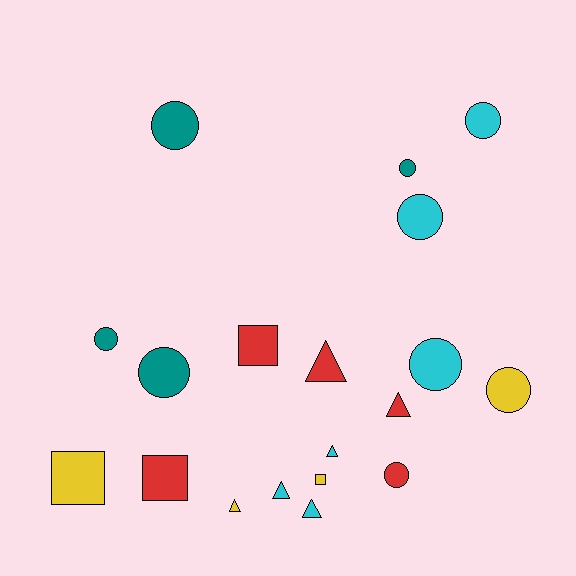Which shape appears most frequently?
Circle, with 9 objects.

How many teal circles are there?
There are 4 teal circles.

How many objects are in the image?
There are 19 objects.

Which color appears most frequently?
Cyan, with 6 objects.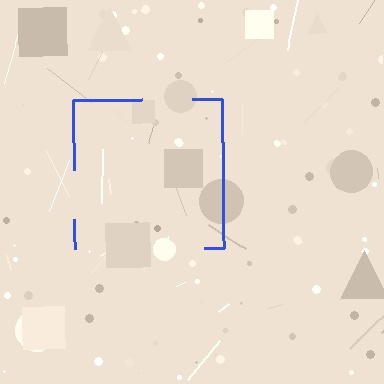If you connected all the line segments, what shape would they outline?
They would outline a square.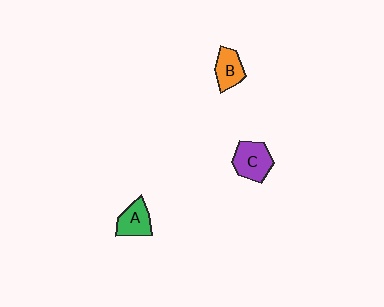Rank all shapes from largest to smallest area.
From largest to smallest: C (purple), A (green), B (orange).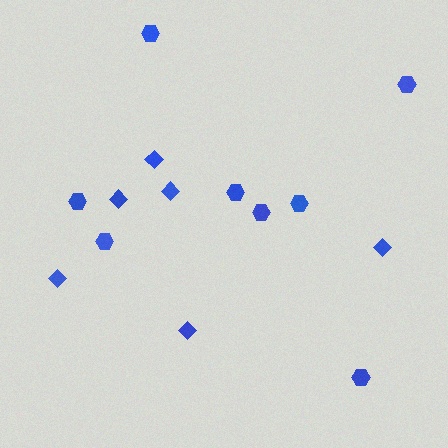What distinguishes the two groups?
There are 2 groups: one group of hexagons (8) and one group of diamonds (6).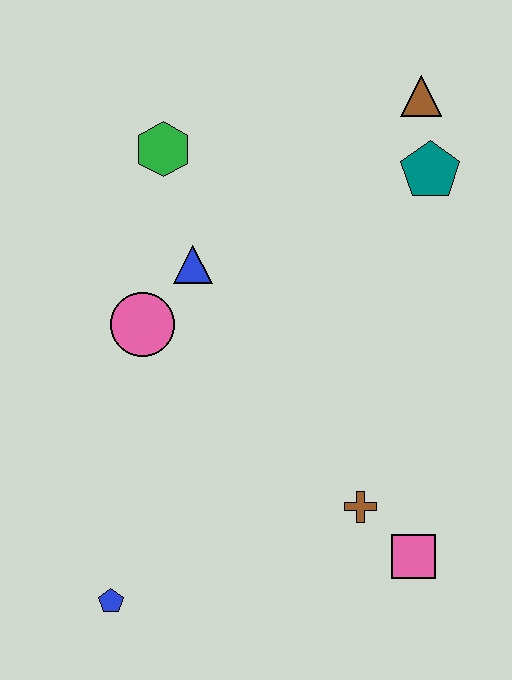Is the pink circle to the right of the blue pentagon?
Yes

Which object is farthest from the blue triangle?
The pink square is farthest from the blue triangle.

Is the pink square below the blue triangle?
Yes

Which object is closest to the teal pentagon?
The brown triangle is closest to the teal pentagon.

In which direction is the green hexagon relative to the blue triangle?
The green hexagon is above the blue triangle.